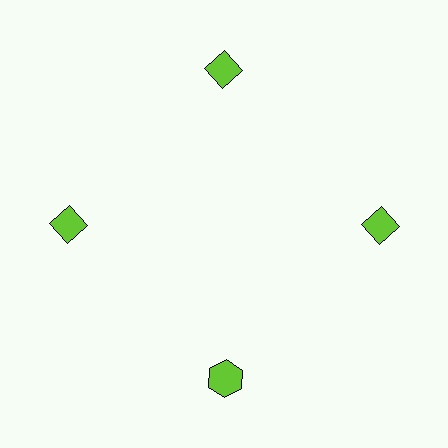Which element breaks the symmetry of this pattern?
The lime hexagon at roughly the 6 o'clock position breaks the symmetry. All other shapes are lime diamonds.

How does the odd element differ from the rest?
It has a different shape: hexagon instead of diamond.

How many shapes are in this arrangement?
There are 4 shapes arranged in a ring pattern.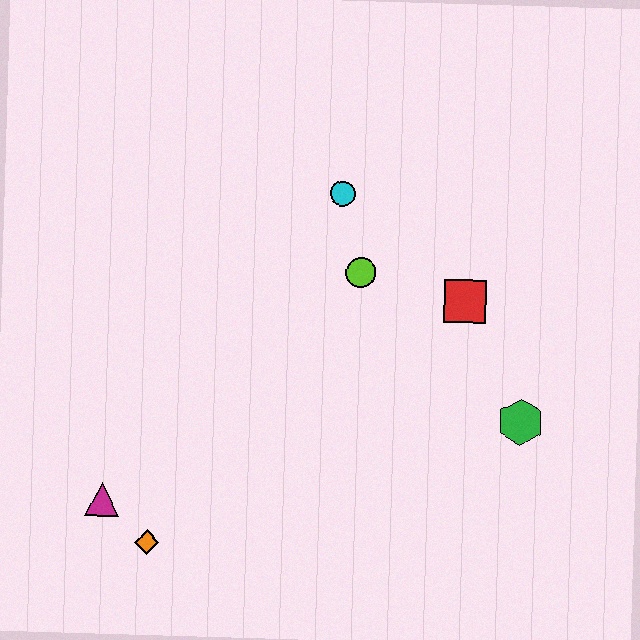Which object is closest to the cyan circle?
The lime circle is closest to the cyan circle.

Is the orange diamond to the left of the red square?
Yes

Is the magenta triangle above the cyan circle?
No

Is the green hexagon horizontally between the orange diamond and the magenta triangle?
No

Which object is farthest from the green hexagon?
The magenta triangle is farthest from the green hexagon.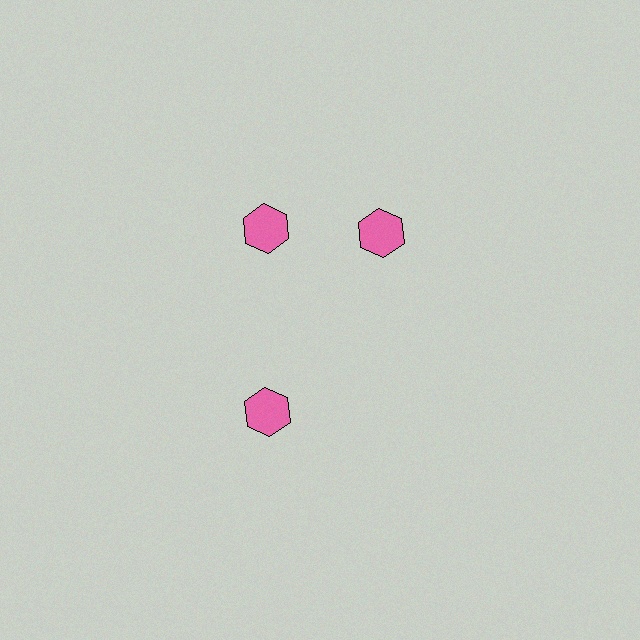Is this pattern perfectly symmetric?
No. The 3 pink hexagons are arranged in a ring, but one element near the 3 o'clock position is rotated out of alignment along the ring, breaking the 3-fold rotational symmetry.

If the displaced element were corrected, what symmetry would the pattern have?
It would have 3-fold rotational symmetry — the pattern would map onto itself every 120 degrees.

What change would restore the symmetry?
The symmetry would be restored by rotating it back into even spacing with its neighbors so that all 3 hexagons sit at equal angles and equal distance from the center.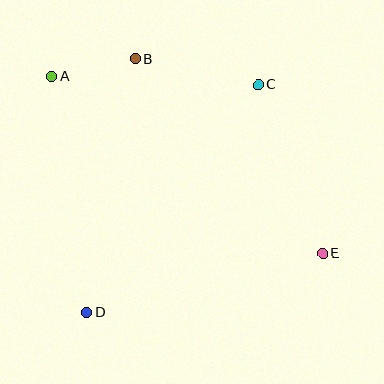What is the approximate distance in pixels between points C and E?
The distance between C and E is approximately 180 pixels.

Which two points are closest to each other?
Points A and B are closest to each other.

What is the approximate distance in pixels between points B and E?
The distance between B and E is approximately 270 pixels.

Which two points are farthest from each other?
Points A and E are farthest from each other.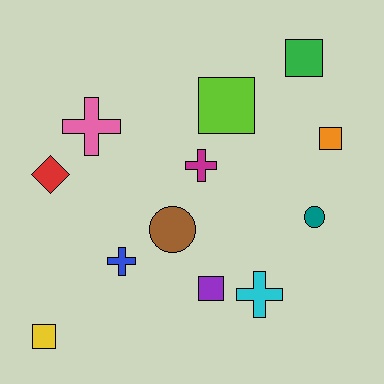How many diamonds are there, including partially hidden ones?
There is 1 diamond.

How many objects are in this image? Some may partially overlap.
There are 12 objects.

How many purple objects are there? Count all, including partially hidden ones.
There is 1 purple object.